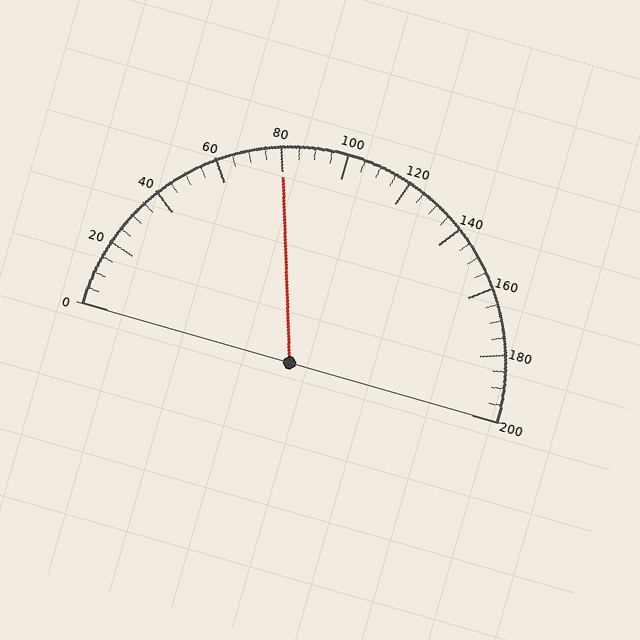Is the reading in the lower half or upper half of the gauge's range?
The reading is in the lower half of the range (0 to 200).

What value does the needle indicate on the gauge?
The needle indicates approximately 80.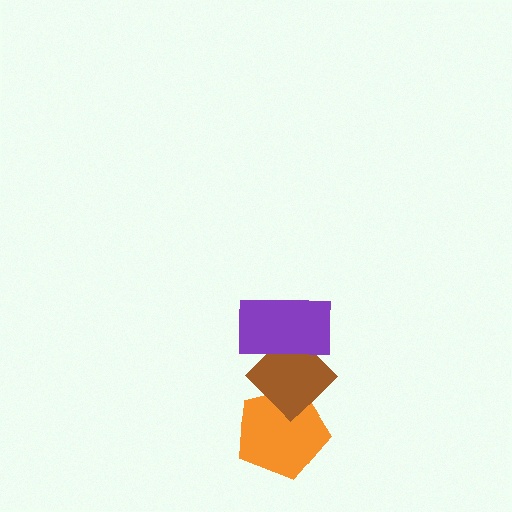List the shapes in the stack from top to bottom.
From top to bottom: the purple rectangle, the brown diamond, the orange pentagon.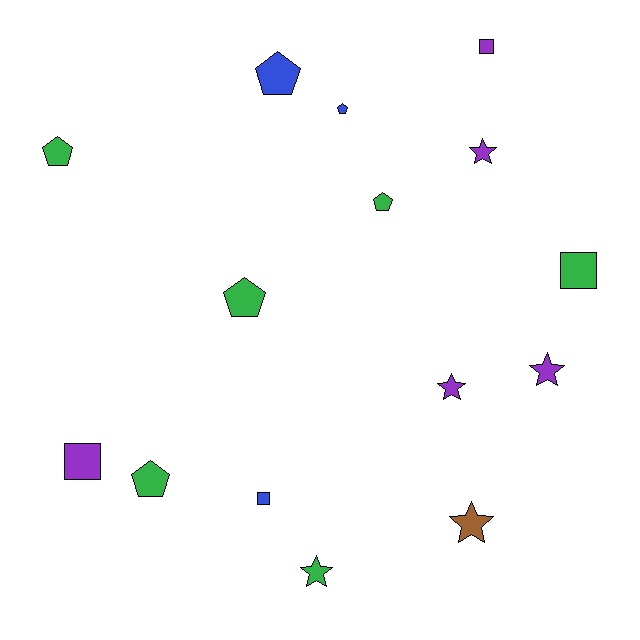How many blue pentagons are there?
There are 2 blue pentagons.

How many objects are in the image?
There are 15 objects.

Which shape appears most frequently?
Pentagon, with 6 objects.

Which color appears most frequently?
Green, with 6 objects.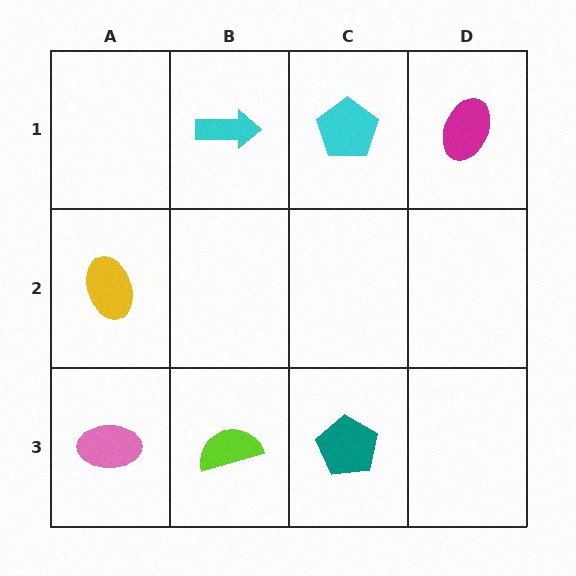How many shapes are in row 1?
3 shapes.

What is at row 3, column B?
A lime semicircle.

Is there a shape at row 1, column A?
No, that cell is empty.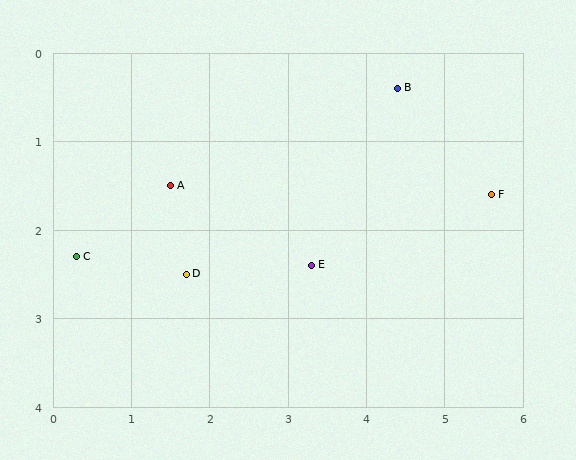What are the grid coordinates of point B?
Point B is at approximately (4.4, 0.4).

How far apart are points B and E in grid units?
Points B and E are about 2.3 grid units apart.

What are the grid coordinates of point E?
Point E is at approximately (3.3, 2.4).